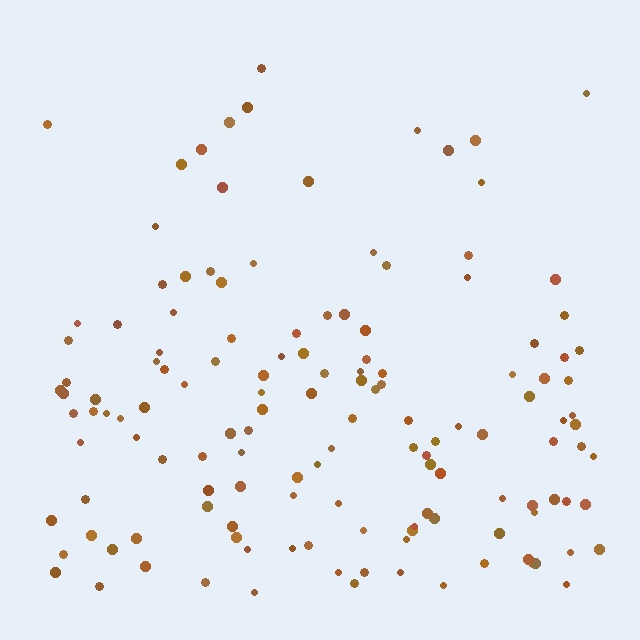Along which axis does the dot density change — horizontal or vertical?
Vertical.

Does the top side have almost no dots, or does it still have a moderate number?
Still a moderate number, just noticeably fewer than the bottom.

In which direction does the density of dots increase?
From top to bottom, with the bottom side densest.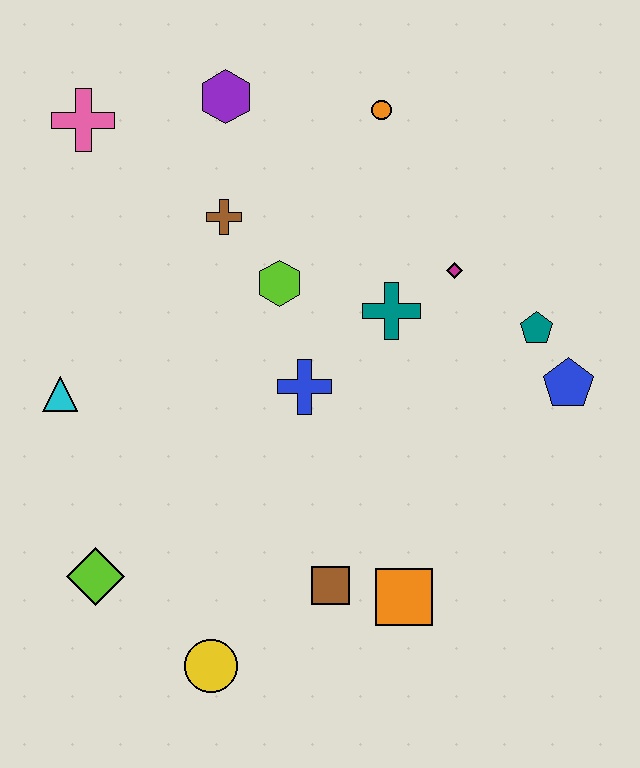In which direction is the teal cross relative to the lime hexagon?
The teal cross is to the right of the lime hexagon.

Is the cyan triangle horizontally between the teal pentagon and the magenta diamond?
No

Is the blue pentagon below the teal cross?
Yes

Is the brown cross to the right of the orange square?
No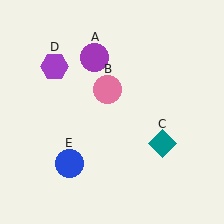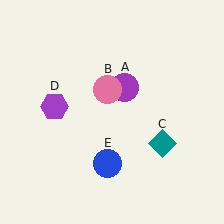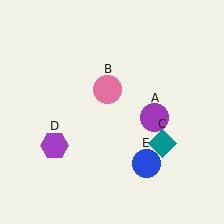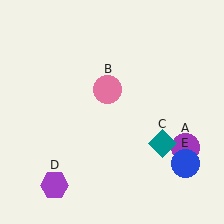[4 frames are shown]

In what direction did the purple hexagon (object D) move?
The purple hexagon (object D) moved down.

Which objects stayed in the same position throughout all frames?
Pink circle (object B) and teal diamond (object C) remained stationary.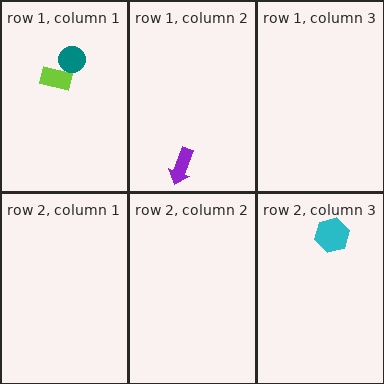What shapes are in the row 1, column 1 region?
The lime rectangle, the teal circle.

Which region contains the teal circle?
The row 1, column 1 region.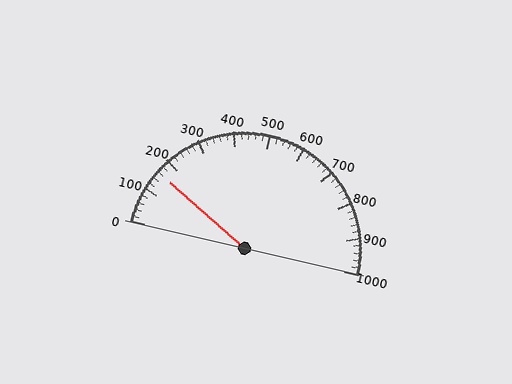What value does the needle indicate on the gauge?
The needle indicates approximately 160.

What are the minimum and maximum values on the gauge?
The gauge ranges from 0 to 1000.